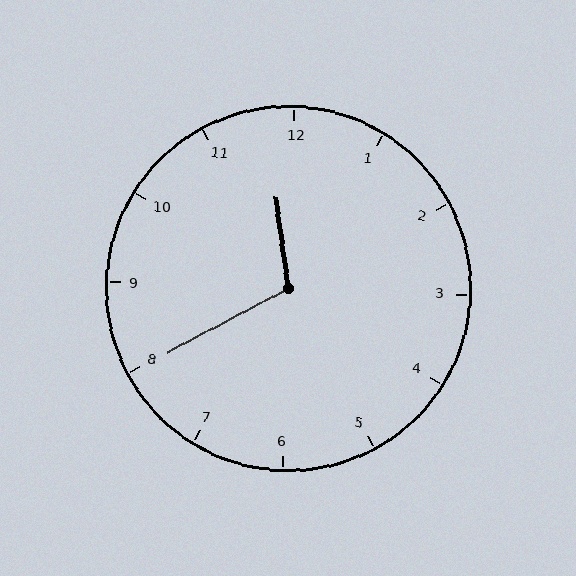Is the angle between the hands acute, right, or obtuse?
It is obtuse.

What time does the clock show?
11:40.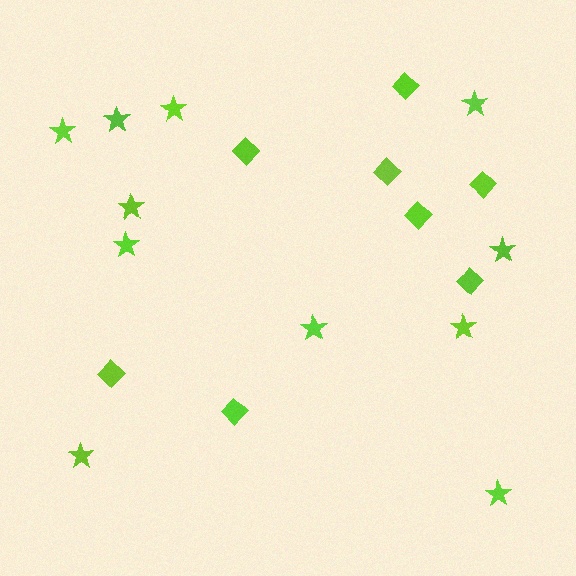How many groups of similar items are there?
There are 2 groups: one group of diamonds (8) and one group of stars (11).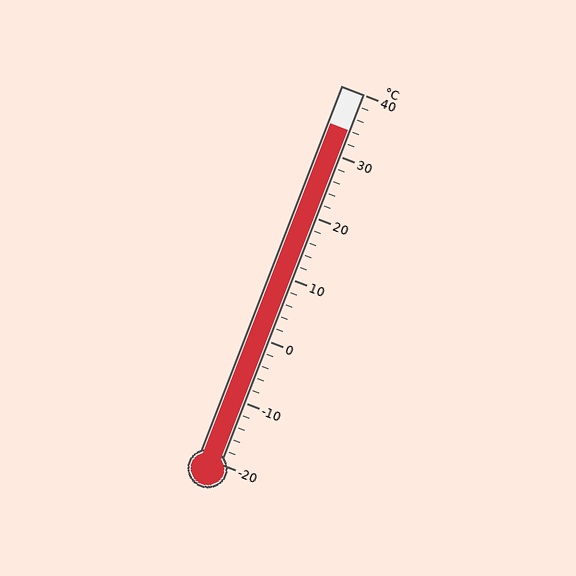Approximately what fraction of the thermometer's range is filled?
The thermometer is filled to approximately 90% of its range.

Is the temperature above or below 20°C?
The temperature is above 20°C.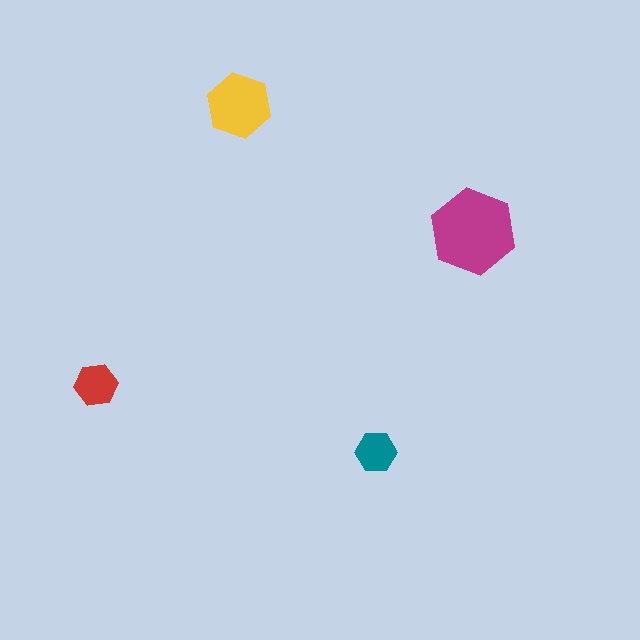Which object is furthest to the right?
The magenta hexagon is rightmost.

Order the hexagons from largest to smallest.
the magenta one, the yellow one, the red one, the teal one.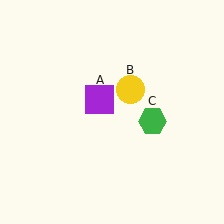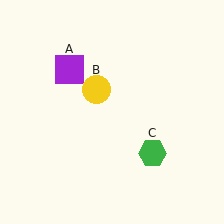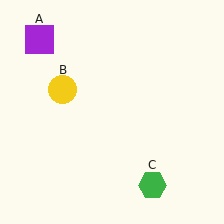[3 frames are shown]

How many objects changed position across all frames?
3 objects changed position: purple square (object A), yellow circle (object B), green hexagon (object C).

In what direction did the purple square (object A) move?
The purple square (object A) moved up and to the left.